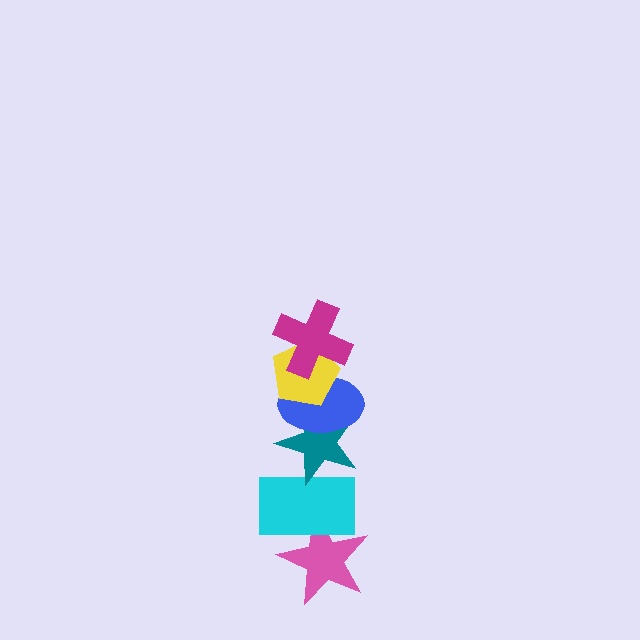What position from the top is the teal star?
The teal star is 4th from the top.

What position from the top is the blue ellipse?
The blue ellipse is 3rd from the top.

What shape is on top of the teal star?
The blue ellipse is on top of the teal star.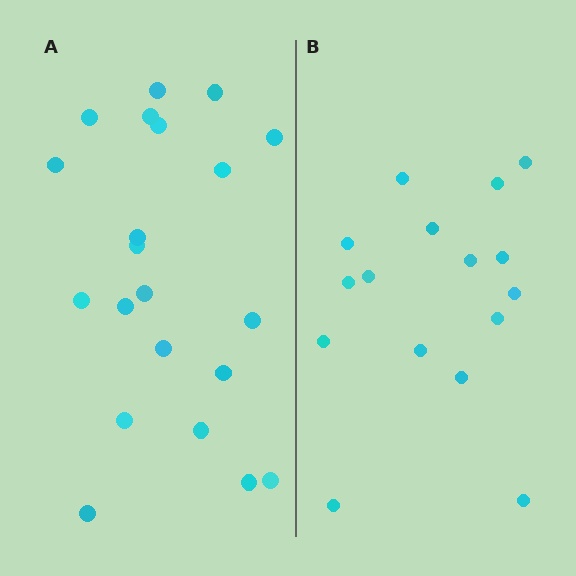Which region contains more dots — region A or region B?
Region A (the left region) has more dots.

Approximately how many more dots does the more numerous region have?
Region A has about 5 more dots than region B.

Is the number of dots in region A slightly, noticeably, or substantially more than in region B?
Region A has noticeably more, but not dramatically so. The ratio is roughly 1.3 to 1.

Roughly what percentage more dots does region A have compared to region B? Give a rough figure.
About 30% more.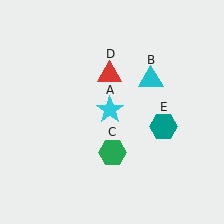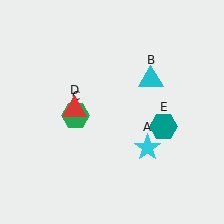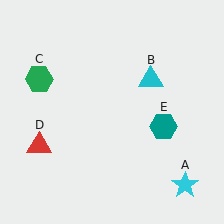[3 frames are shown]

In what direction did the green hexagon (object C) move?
The green hexagon (object C) moved up and to the left.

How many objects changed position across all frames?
3 objects changed position: cyan star (object A), green hexagon (object C), red triangle (object D).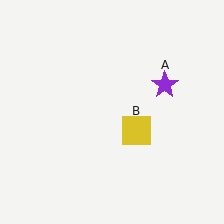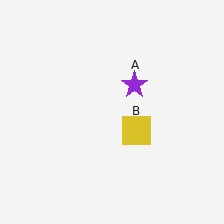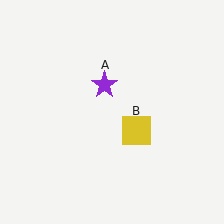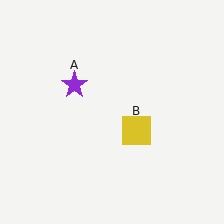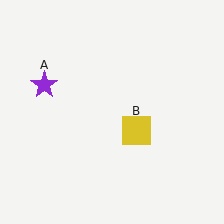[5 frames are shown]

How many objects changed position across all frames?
1 object changed position: purple star (object A).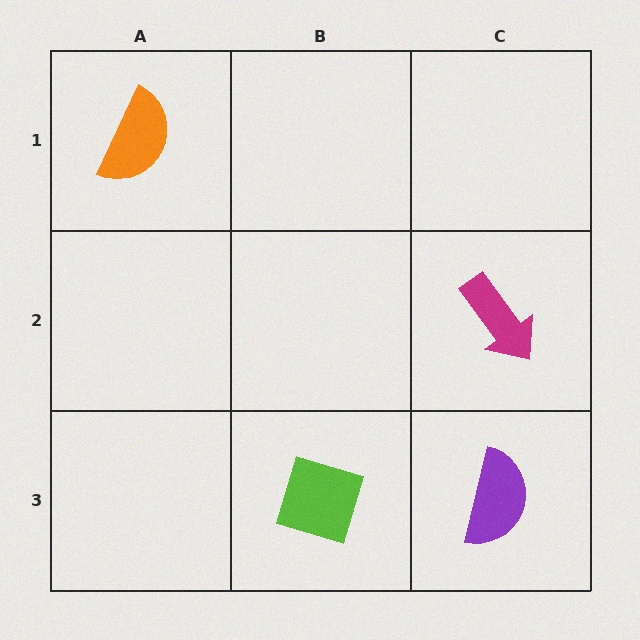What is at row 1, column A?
An orange semicircle.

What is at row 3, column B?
A lime diamond.